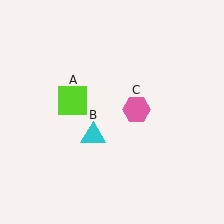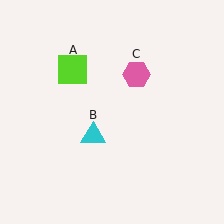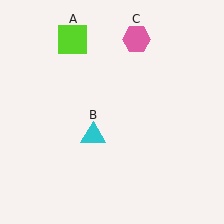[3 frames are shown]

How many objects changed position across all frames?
2 objects changed position: lime square (object A), pink hexagon (object C).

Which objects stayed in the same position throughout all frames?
Cyan triangle (object B) remained stationary.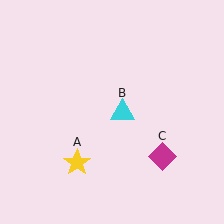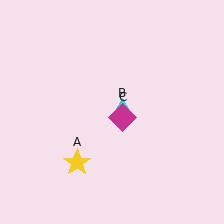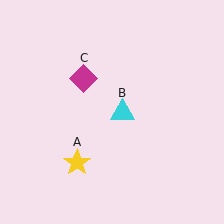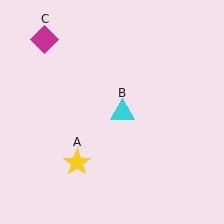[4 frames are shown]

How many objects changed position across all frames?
1 object changed position: magenta diamond (object C).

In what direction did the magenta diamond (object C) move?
The magenta diamond (object C) moved up and to the left.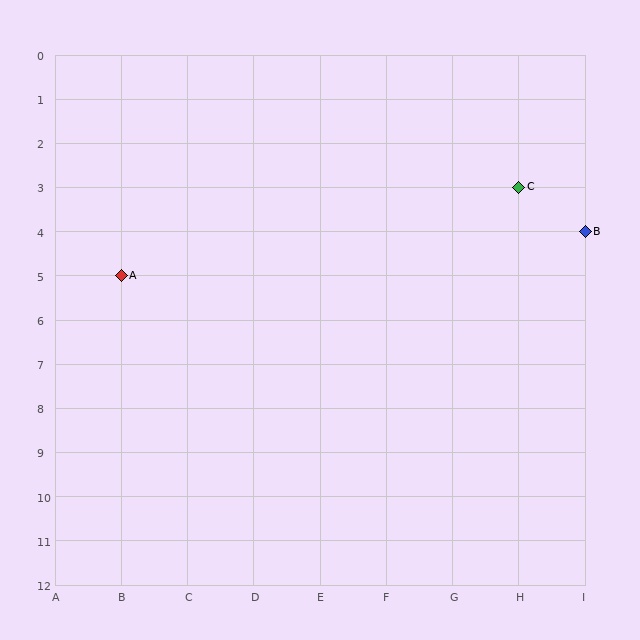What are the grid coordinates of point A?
Point A is at grid coordinates (B, 5).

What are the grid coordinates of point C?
Point C is at grid coordinates (H, 3).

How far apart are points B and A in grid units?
Points B and A are 7 columns and 1 row apart (about 7.1 grid units diagonally).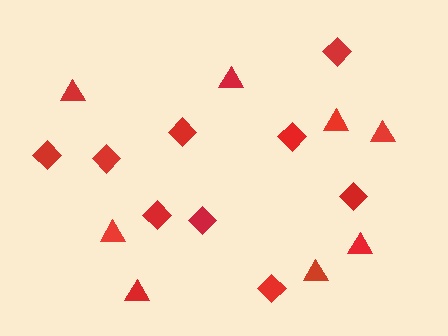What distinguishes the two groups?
There are 2 groups: one group of diamonds (9) and one group of triangles (8).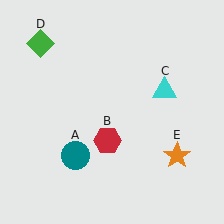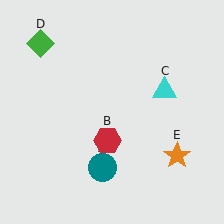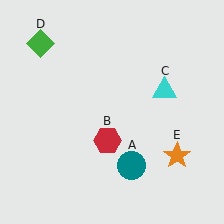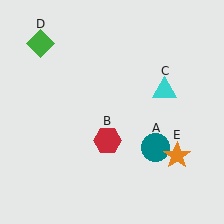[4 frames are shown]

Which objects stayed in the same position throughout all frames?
Red hexagon (object B) and cyan triangle (object C) and green diamond (object D) and orange star (object E) remained stationary.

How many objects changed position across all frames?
1 object changed position: teal circle (object A).